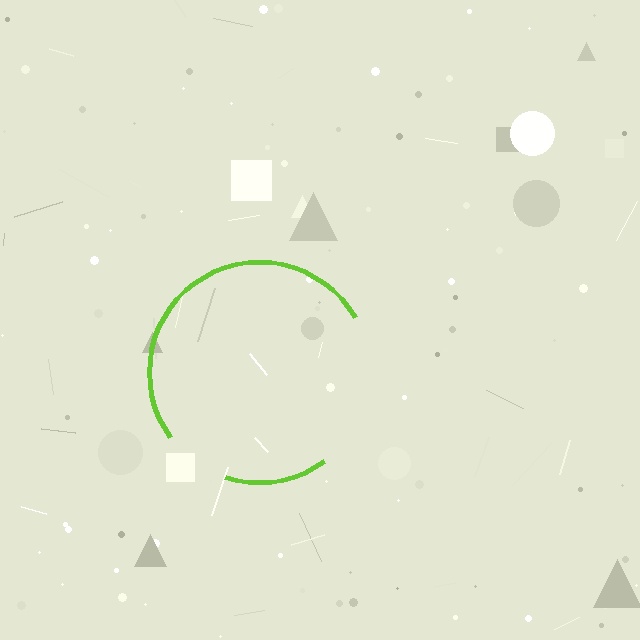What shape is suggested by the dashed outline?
The dashed outline suggests a circle.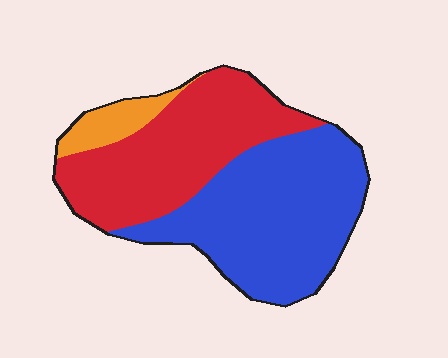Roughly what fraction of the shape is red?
Red covers 41% of the shape.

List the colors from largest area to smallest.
From largest to smallest: blue, red, orange.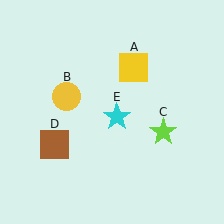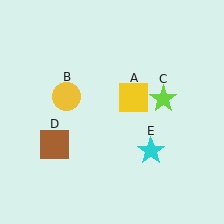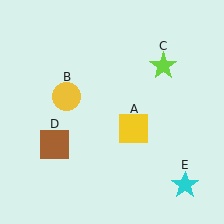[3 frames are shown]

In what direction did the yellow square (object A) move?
The yellow square (object A) moved down.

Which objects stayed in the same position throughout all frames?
Yellow circle (object B) and brown square (object D) remained stationary.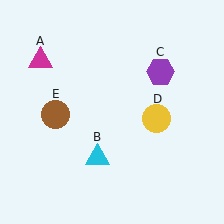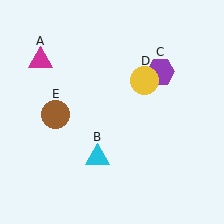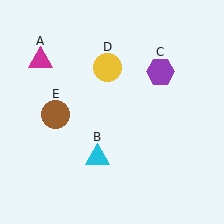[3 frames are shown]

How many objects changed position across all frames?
1 object changed position: yellow circle (object D).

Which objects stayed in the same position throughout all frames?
Magenta triangle (object A) and cyan triangle (object B) and purple hexagon (object C) and brown circle (object E) remained stationary.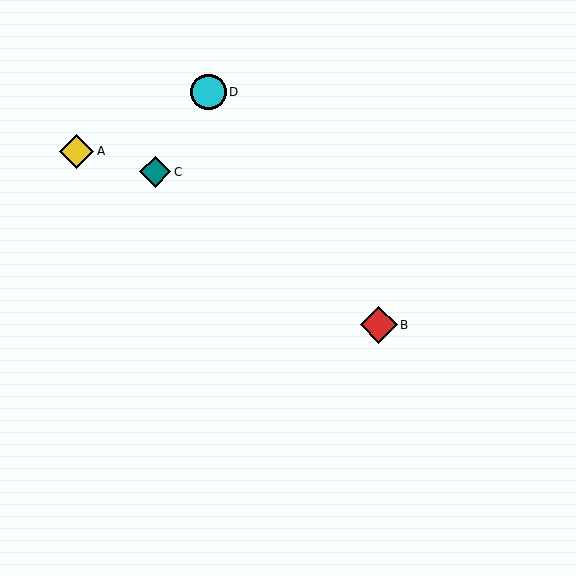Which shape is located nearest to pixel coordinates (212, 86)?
The cyan circle (labeled D) at (209, 92) is nearest to that location.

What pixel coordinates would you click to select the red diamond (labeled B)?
Click at (379, 325) to select the red diamond B.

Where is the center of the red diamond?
The center of the red diamond is at (379, 325).